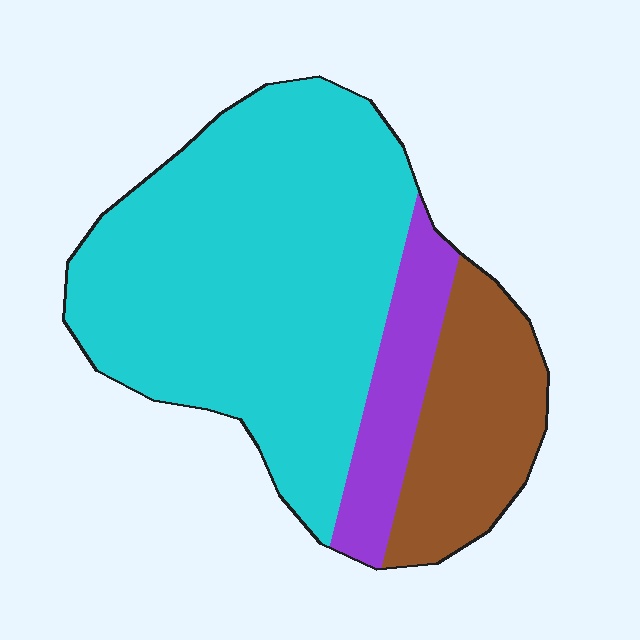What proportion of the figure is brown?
Brown covers around 20% of the figure.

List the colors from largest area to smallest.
From largest to smallest: cyan, brown, purple.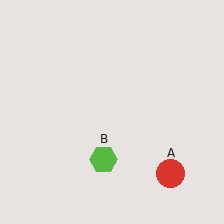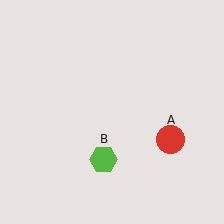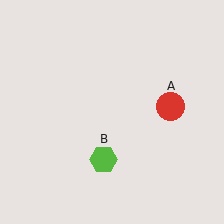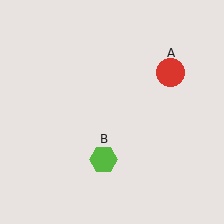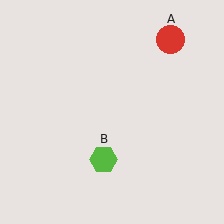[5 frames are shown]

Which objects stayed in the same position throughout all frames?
Lime hexagon (object B) remained stationary.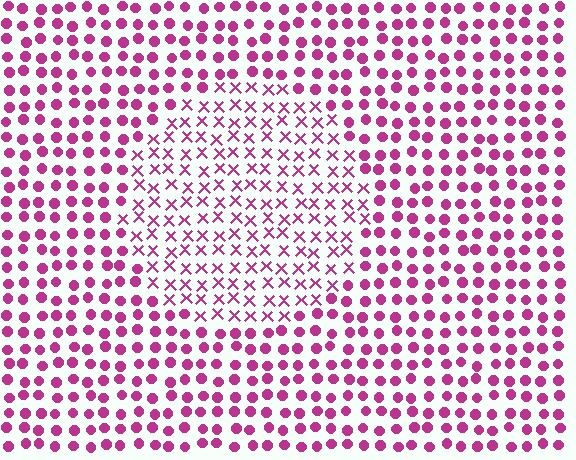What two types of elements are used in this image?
The image uses X marks inside the circle region and circles outside it.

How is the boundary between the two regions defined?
The boundary is defined by a change in element shape: X marks inside vs. circles outside. All elements share the same color and spacing.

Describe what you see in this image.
The image is filled with small magenta elements arranged in a uniform grid. A circle-shaped region contains X marks, while the surrounding area contains circles. The boundary is defined purely by the change in element shape.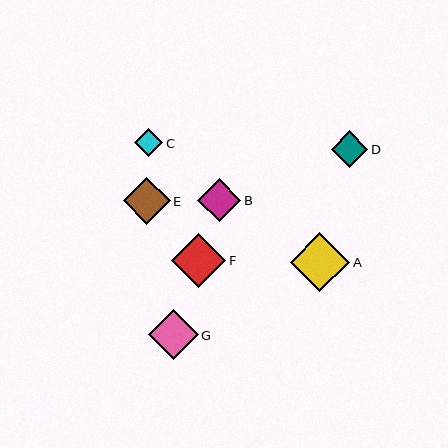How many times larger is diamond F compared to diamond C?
Diamond F is approximately 2.0 times the size of diamond C.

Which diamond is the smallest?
Diamond C is the smallest with a size of approximately 28 pixels.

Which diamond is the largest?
Diamond A is the largest with a size of approximately 59 pixels.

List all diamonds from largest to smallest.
From largest to smallest: A, F, G, E, B, D, C.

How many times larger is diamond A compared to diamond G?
Diamond A is approximately 1.2 times the size of diamond G.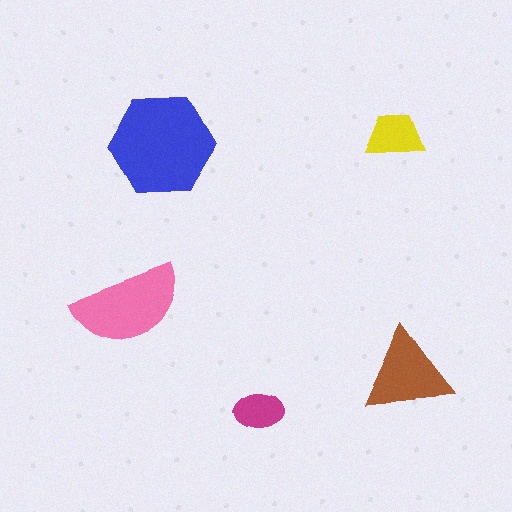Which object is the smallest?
The magenta ellipse.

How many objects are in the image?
There are 5 objects in the image.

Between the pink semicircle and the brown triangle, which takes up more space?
The pink semicircle.